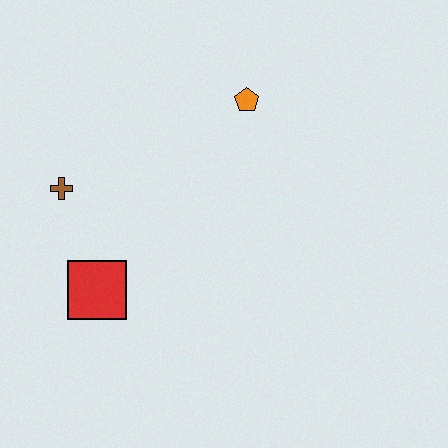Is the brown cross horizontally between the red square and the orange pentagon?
No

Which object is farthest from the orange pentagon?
The red square is farthest from the orange pentagon.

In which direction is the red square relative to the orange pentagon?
The red square is below the orange pentagon.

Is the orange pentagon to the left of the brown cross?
No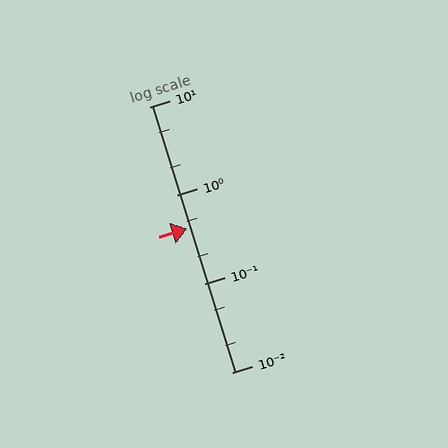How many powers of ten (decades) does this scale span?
The scale spans 3 decades, from 0.01 to 10.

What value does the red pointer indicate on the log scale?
The pointer indicates approximately 0.42.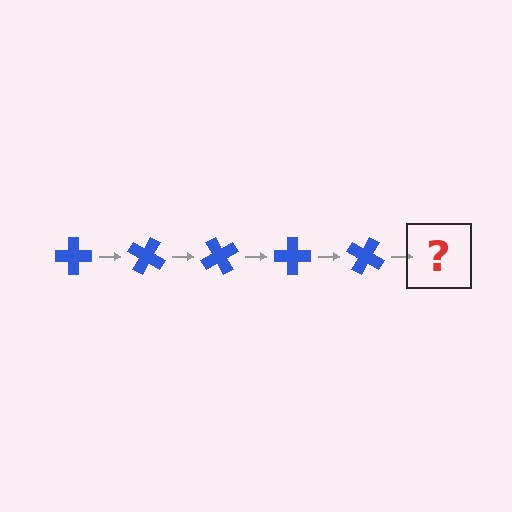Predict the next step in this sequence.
The next step is a blue cross rotated 150 degrees.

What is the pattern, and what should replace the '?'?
The pattern is that the cross rotates 30 degrees each step. The '?' should be a blue cross rotated 150 degrees.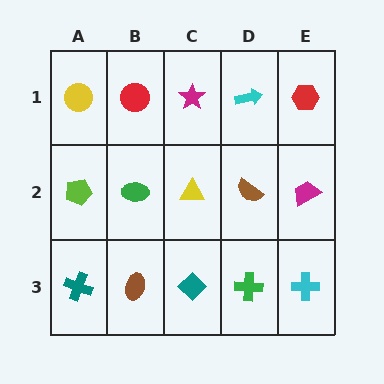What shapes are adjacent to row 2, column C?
A magenta star (row 1, column C), a teal diamond (row 3, column C), a green ellipse (row 2, column B), a brown semicircle (row 2, column D).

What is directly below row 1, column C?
A yellow triangle.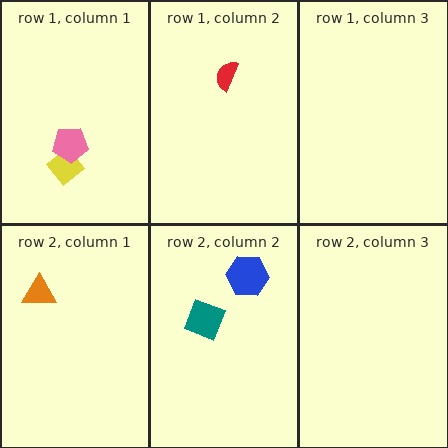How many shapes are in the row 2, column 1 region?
1.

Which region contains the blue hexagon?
The row 2, column 2 region.